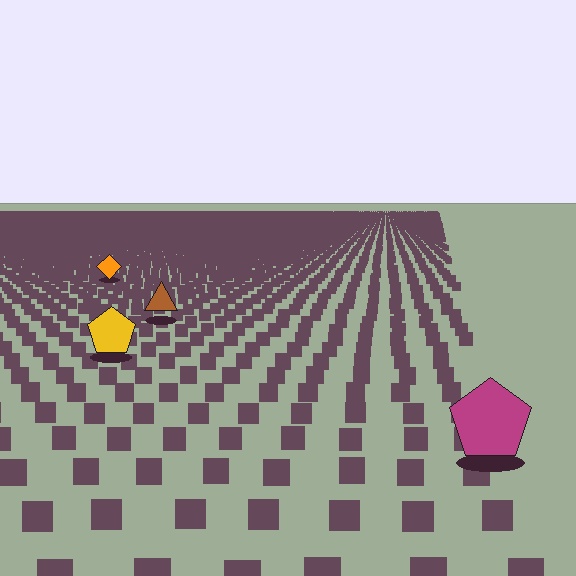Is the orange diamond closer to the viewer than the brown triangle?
No. The brown triangle is closer — you can tell from the texture gradient: the ground texture is coarser near it.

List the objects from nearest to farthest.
From nearest to farthest: the magenta pentagon, the yellow pentagon, the brown triangle, the orange diamond.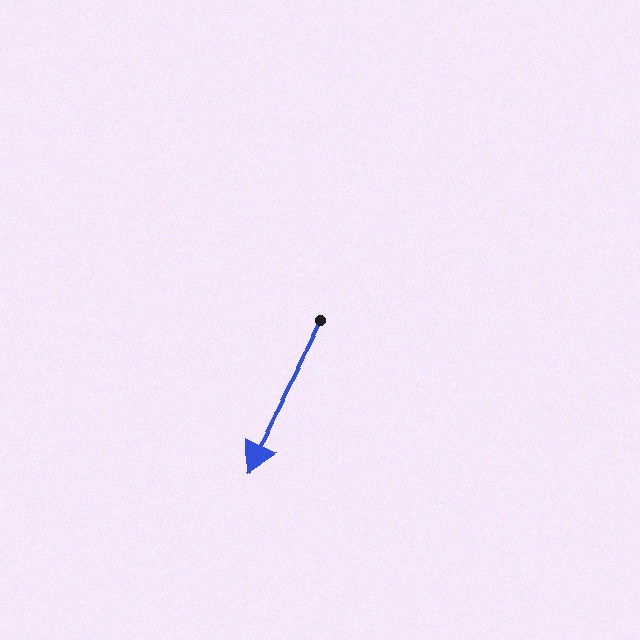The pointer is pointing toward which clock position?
Roughly 7 o'clock.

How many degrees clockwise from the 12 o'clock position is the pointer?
Approximately 207 degrees.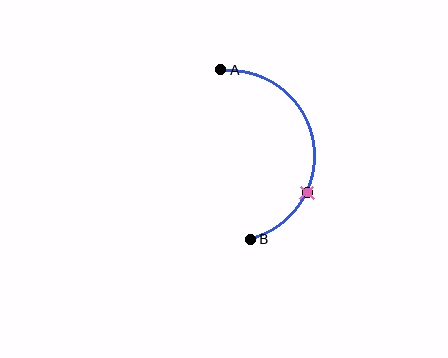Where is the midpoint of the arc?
The arc midpoint is the point on the curve farthest from the straight line joining A and B. It sits to the right of that line.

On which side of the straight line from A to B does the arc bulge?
The arc bulges to the right of the straight line connecting A and B.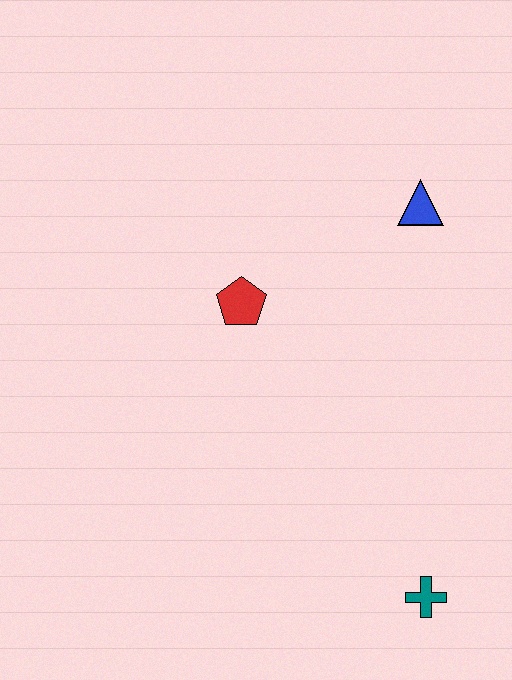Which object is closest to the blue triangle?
The red pentagon is closest to the blue triangle.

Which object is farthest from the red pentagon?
The teal cross is farthest from the red pentagon.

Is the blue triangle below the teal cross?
No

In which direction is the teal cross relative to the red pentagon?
The teal cross is below the red pentagon.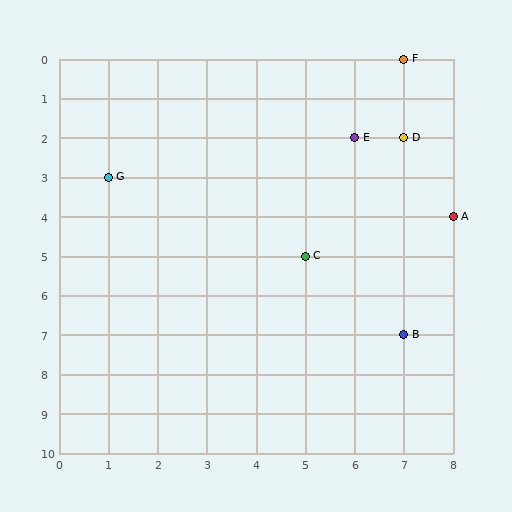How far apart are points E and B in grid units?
Points E and B are 1 column and 5 rows apart (about 5.1 grid units diagonally).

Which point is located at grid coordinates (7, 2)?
Point D is at (7, 2).